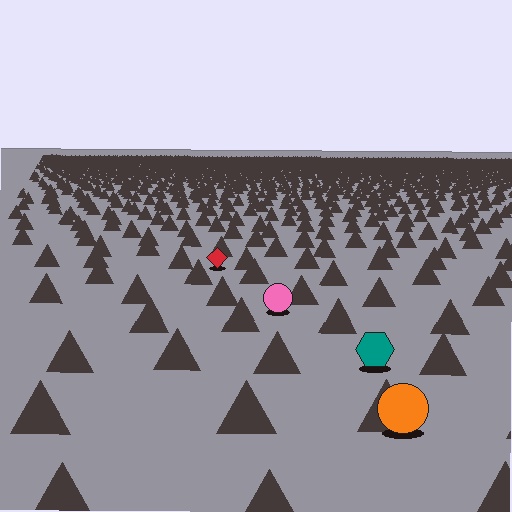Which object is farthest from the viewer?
The red diamond is farthest from the viewer. It appears smaller and the ground texture around it is denser.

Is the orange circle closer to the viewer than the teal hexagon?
Yes. The orange circle is closer — you can tell from the texture gradient: the ground texture is coarser near it.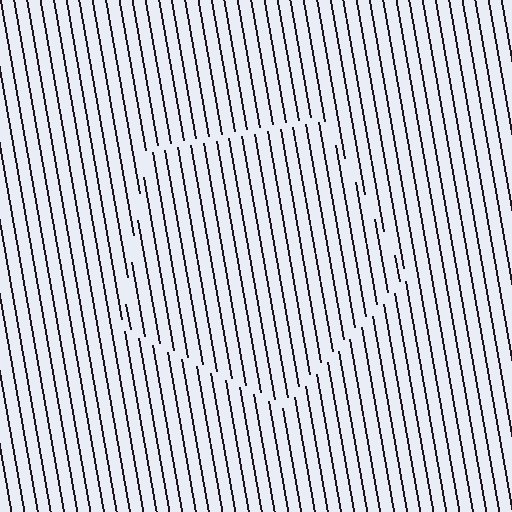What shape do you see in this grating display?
An illusory pentagon. The interior of the shape contains the same grating, shifted by half a period — the contour is defined by the phase discontinuity where line-ends from the inner and outer gratings abut.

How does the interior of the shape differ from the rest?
The interior of the shape contains the same grating, shifted by half a period — the contour is defined by the phase discontinuity where line-ends from the inner and outer gratings abut.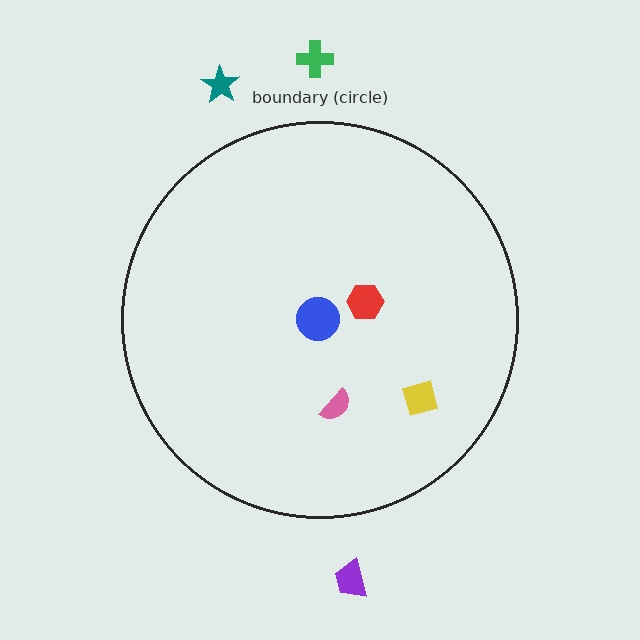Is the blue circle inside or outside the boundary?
Inside.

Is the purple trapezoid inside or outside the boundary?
Outside.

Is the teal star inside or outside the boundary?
Outside.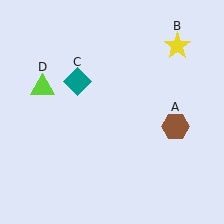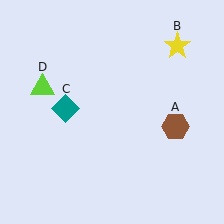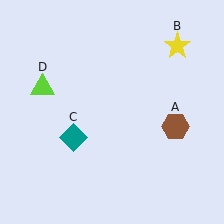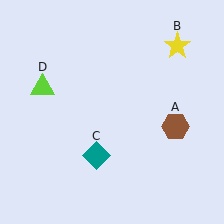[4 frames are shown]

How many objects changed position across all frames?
1 object changed position: teal diamond (object C).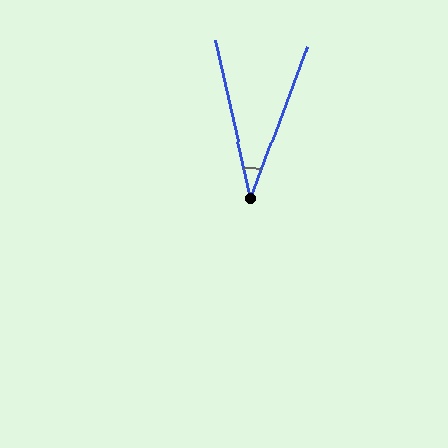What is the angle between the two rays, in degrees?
Approximately 33 degrees.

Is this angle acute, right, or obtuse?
It is acute.